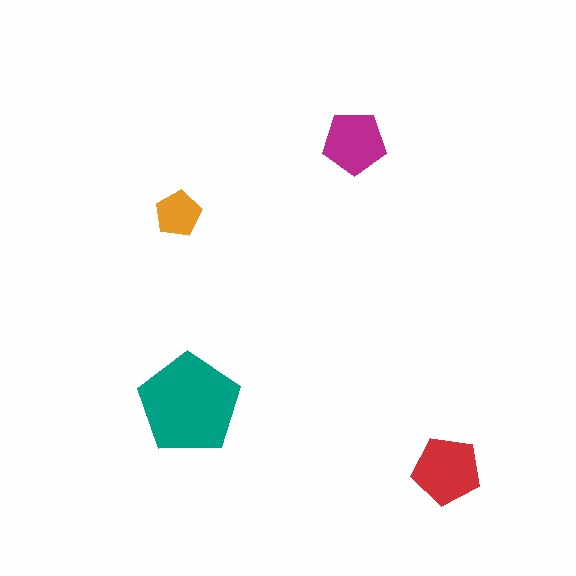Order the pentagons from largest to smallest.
the teal one, the red one, the magenta one, the orange one.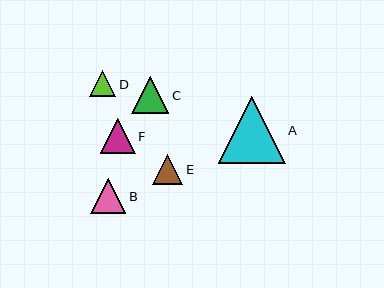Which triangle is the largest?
Triangle A is the largest with a size of approximately 67 pixels.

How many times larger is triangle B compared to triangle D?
Triangle B is approximately 1.3 times the size of triangle D.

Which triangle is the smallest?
Triangle D is the smallest with a size of approximately 26 pixels.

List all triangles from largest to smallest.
From largest to smallest: A, C, B, F, E, D.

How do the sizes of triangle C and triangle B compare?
Triangle C and triangle B are approximately the same size.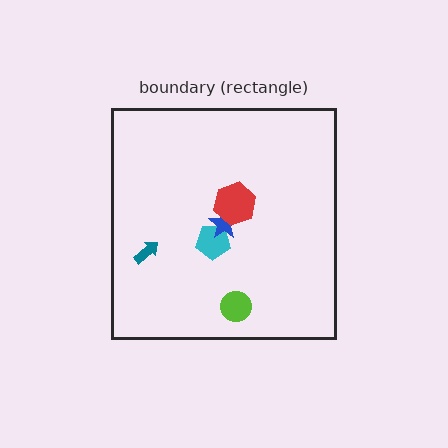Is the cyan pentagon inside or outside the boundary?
Inside.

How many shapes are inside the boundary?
5 inside, 0 outside.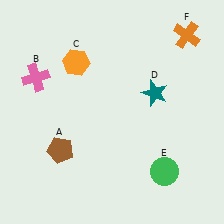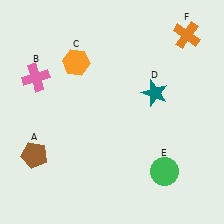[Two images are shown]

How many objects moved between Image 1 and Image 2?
1 object moved between the two images.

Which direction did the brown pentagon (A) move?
The brown pentagon (A) moved left.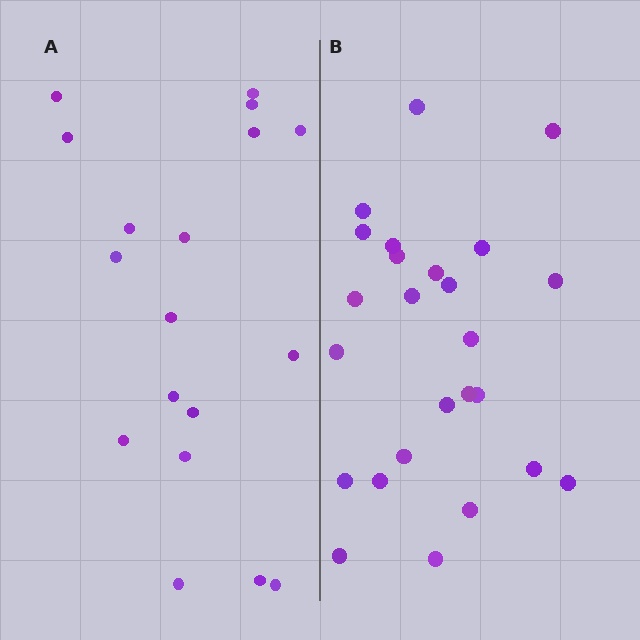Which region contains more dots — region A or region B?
Region B (the right region) has more dots.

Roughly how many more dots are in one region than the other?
Region B has roughly 8 or so more dots than region A.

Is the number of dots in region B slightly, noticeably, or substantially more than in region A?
Region B has noticeably more, but not dramatically so. The ratio is roughly 1.4 to 1.